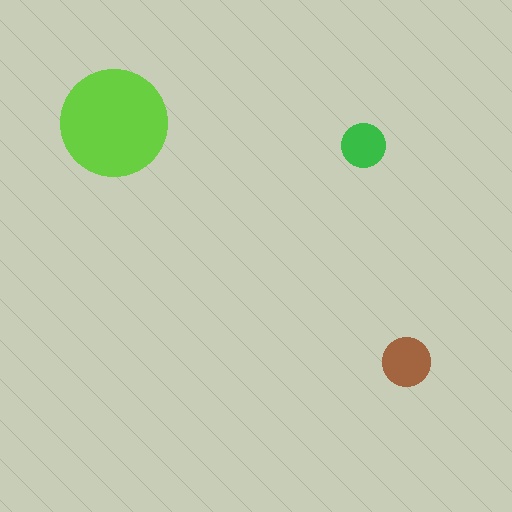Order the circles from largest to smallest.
the lime one, the brown one, the green one.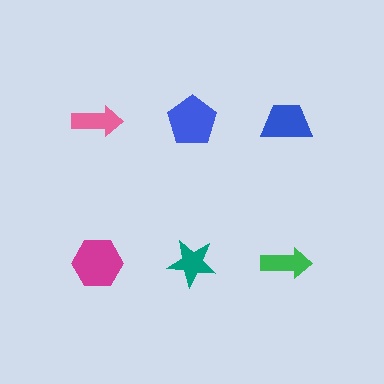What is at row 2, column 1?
A magenta hexagon.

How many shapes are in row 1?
3 shapes.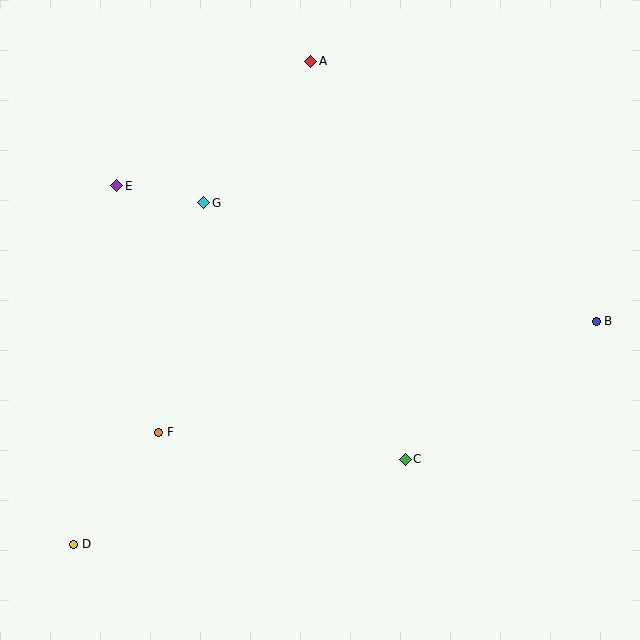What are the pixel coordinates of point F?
Point F is at (159, 432).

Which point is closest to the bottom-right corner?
Point C is closest to the bottom-right corner.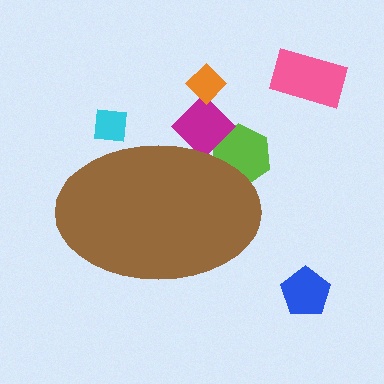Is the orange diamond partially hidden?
No, the orange diamond is fully visible.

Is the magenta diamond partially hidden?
Yes, the magenta diamond is partially hidden behind the brown ellipse.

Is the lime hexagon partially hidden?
Yes, the lime hexagon is partially hidden behind the brown ellipse.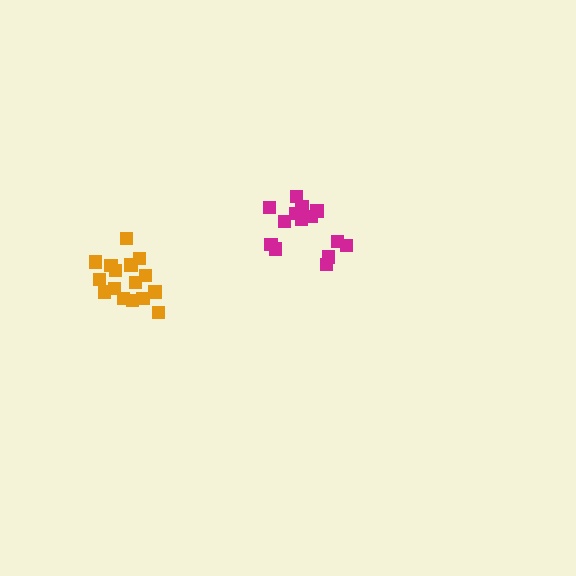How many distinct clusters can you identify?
There are 2 distinct clusters.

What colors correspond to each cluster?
The clusters are colored: magenta, orange.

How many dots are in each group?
Group 1: 14 dots, Group 2: 16 dots (30 total).